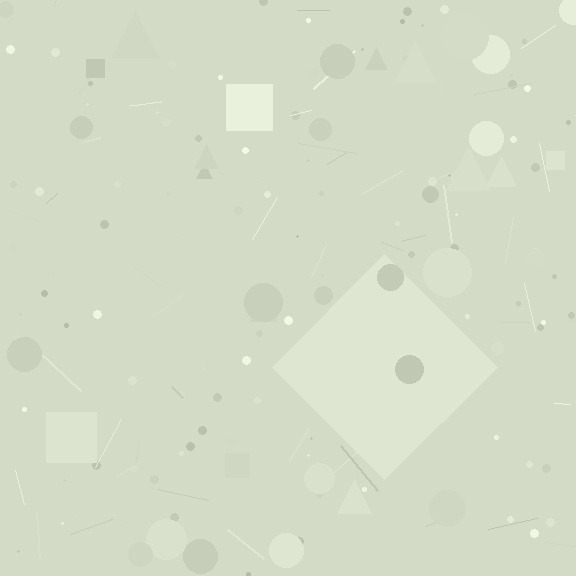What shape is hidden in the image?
A diamond is hidden in the image.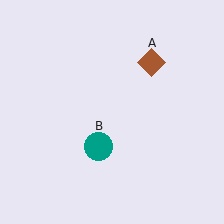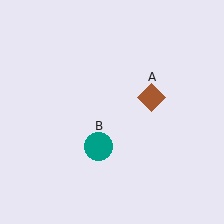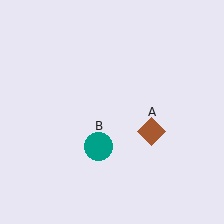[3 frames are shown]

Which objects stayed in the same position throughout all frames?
Teal circle (object B) remained stationary.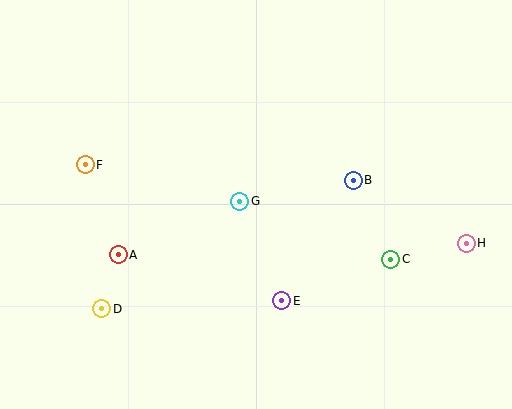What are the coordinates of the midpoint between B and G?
The midpoint between B and G is at (296, 191).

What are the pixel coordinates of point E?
Point E is at (282, 301).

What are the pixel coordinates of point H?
Point H is at (466, 243).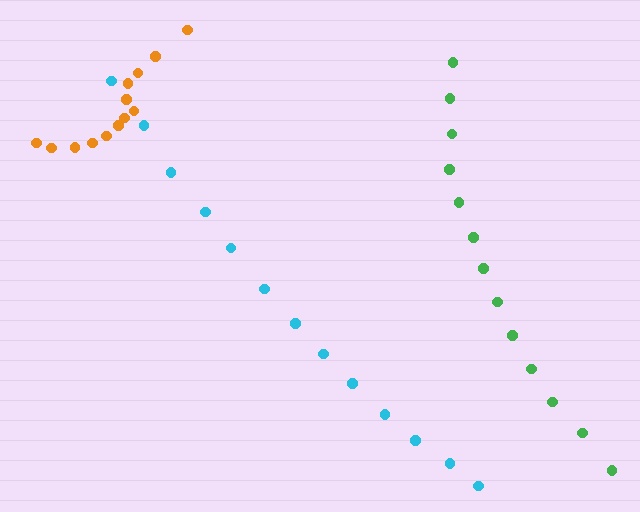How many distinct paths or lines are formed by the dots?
There are 3 distinct paths.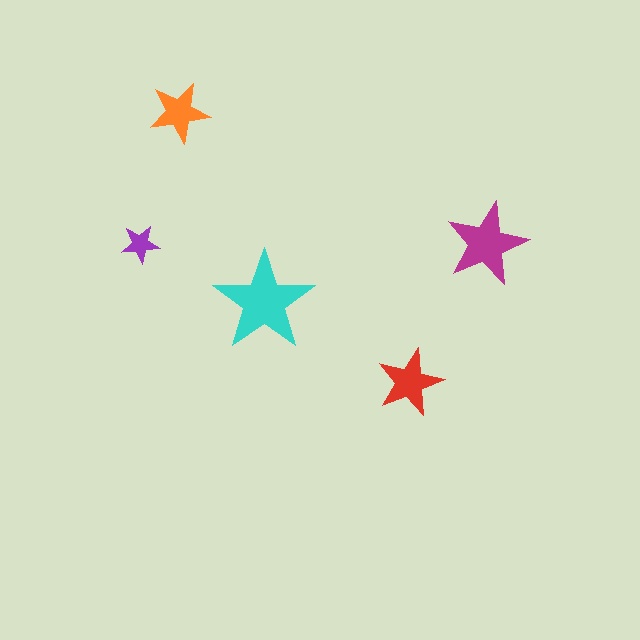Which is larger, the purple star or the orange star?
The orange one.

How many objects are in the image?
There are 5 objects in the image.